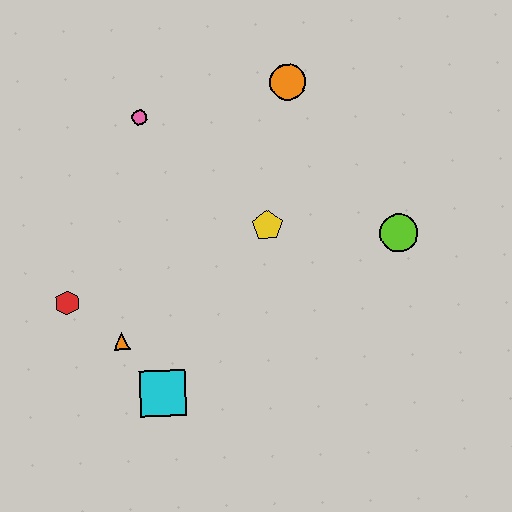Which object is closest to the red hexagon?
The orange triangle is closest to the red hexagon.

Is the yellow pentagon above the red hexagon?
Yes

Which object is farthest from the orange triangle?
The orange circle is farthest from the orange triangle.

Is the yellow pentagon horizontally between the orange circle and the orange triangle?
Yes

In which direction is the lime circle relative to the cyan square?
The lime circle is to the right of the cyan square.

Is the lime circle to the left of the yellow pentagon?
No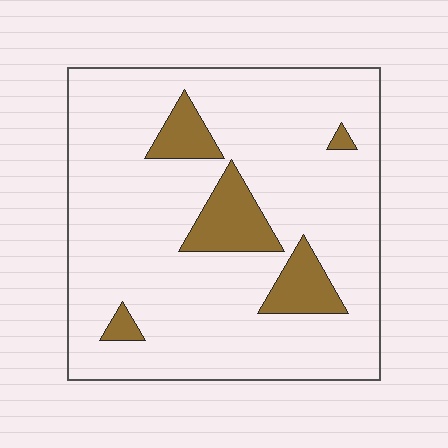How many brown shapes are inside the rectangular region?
5.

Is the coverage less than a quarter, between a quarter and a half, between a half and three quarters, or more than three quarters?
Less than a quarter.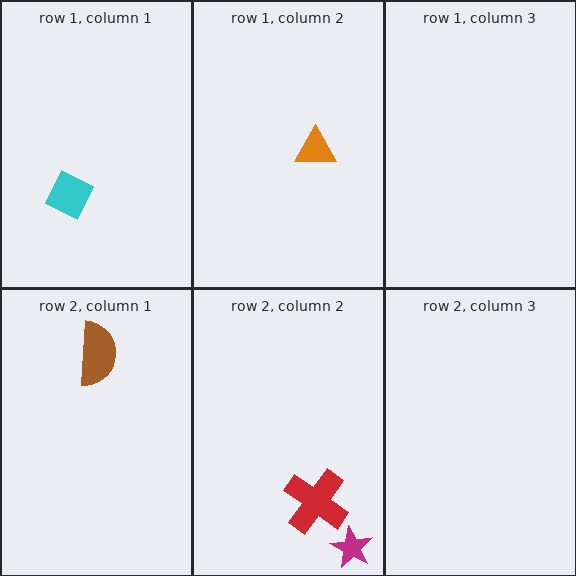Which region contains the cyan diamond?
The row 1, column 1 region.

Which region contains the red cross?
The row 2, column 2 region.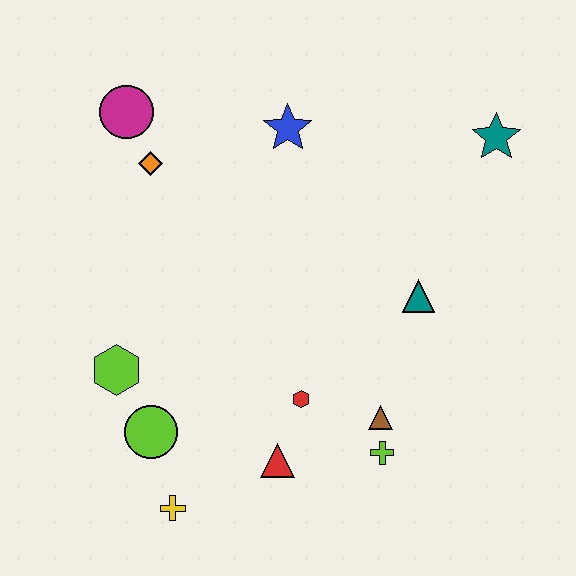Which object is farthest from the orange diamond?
The lime cross is farthest from the orange diamond.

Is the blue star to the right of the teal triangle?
No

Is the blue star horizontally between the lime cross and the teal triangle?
No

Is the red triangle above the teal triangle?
No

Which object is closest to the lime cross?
The brown triangle is closest to the lime cross.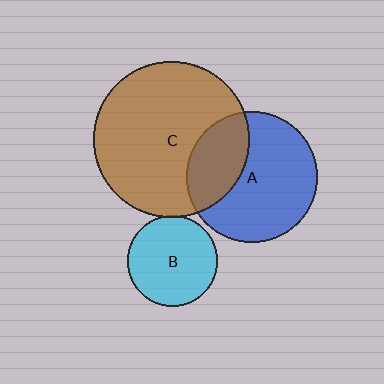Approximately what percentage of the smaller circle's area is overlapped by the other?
Approximately 30%.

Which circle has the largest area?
Circle C (brown).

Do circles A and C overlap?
Yes.